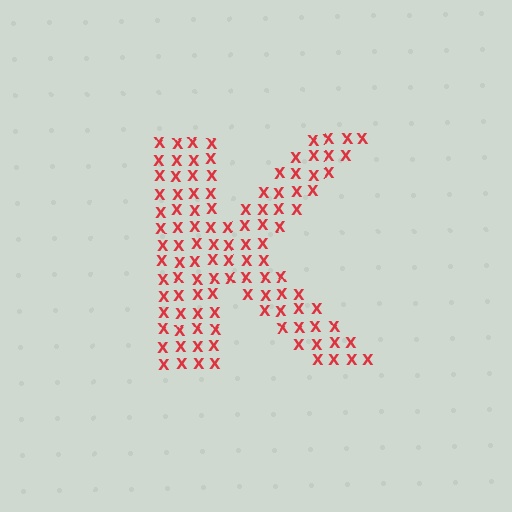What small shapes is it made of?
It is made of small letter X's.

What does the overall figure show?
The overall figure shows the letter K.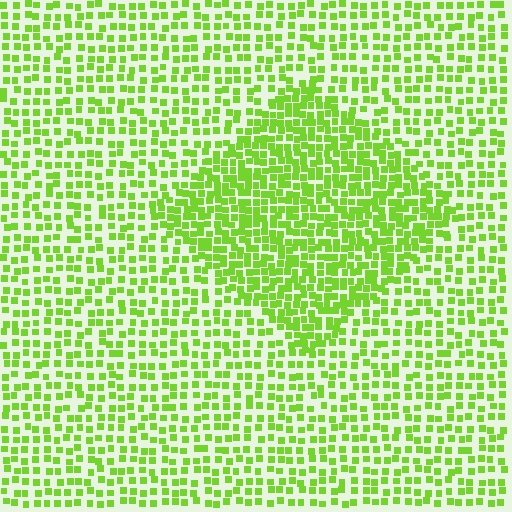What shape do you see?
I see a diamond.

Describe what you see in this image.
The image contains small lime elements arranged at two different densities. A diamond-shaped region is visible where the elements are more densely packed than the surrounding area.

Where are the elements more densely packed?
The elements are more densely packed inside the diamond boundary.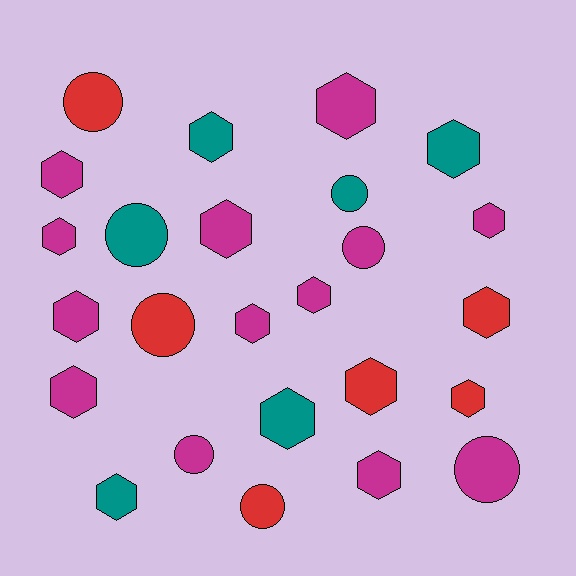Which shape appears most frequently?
Hexagon, with 17 objects.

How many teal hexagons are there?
There are 4 teal hexagons.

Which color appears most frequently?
Magenta, with 13 objects.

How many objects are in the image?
There are 25 objects.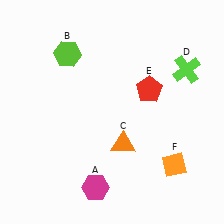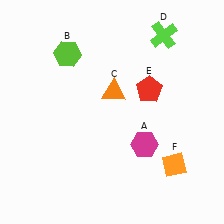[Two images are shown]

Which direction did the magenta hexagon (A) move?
The magenta hexagon (A) moved right.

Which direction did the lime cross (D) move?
The lime cross (D) moved up.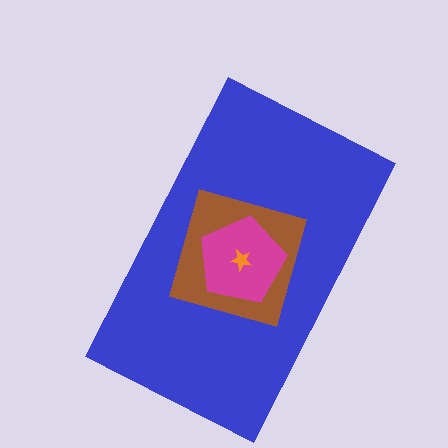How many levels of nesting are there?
4.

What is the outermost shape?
The blue rectangle.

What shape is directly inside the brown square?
The magenta pentagon.